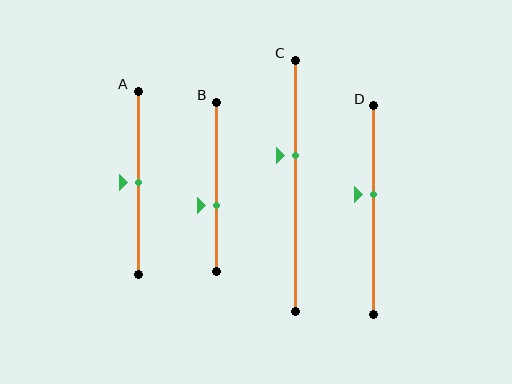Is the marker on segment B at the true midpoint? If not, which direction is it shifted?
No, the marker on segment B is shifted downward by about 11% of the segment length.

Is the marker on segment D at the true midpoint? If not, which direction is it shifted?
No, the marker on segment D is shifted upward by about 8% of the segment length.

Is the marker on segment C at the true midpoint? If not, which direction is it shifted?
No, the marker on segment C is shifted upward by about 12% of the segment length.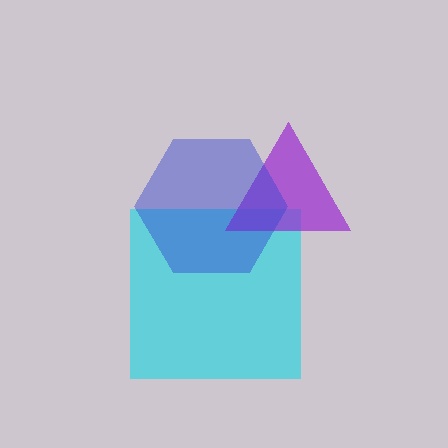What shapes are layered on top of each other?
The layered shapes are: a cyan square, a purple triangle, a blue hexagon.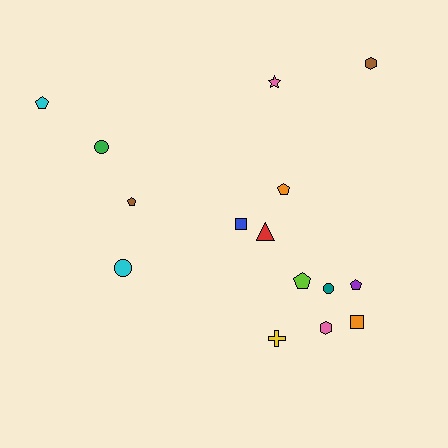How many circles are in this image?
There are 3 circles.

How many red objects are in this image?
There is 1 red object.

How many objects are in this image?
There are 15 objects.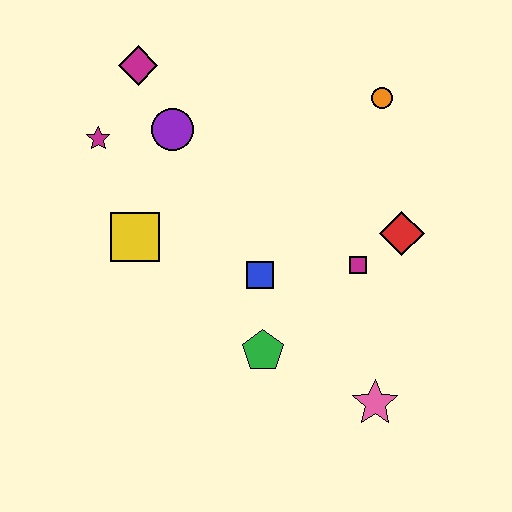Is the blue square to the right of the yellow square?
Yes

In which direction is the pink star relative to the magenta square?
The pink star is below the magenta square.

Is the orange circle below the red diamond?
No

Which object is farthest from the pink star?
The magenta diamond is farthest from the pink star.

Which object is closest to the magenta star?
The purple circle is closest to the magenta star.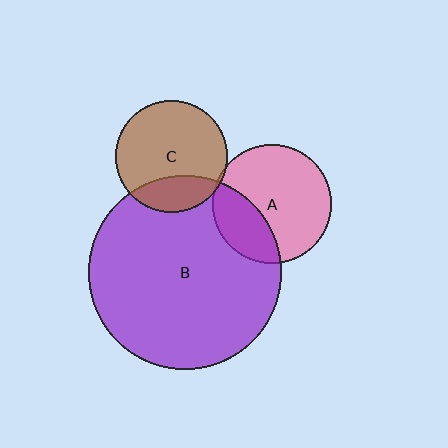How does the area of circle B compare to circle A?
Approximately 2.6 times.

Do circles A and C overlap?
Yes.